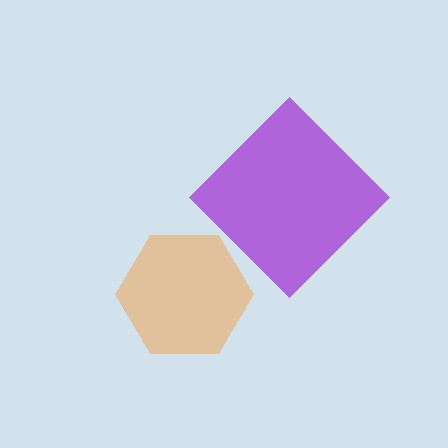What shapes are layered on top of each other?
The layered shapes are: a purple diamond, an orange hexagon.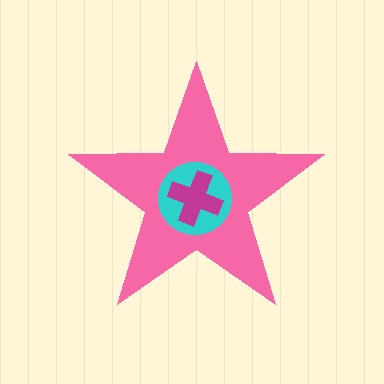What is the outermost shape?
The pink star.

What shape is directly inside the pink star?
The cyan circle.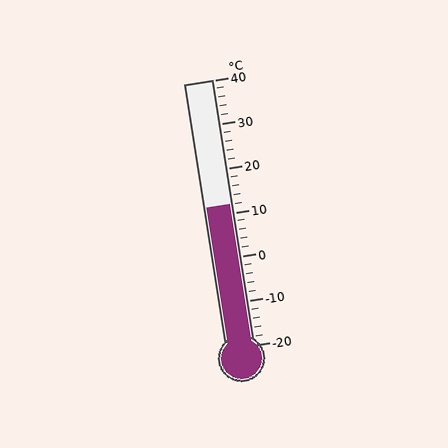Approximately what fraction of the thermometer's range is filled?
The thermometer is filled to approximately 55% of its range.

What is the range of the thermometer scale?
The thermometer scale ranges from -20°C to 40°C.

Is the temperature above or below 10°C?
The temperature is above 10°C.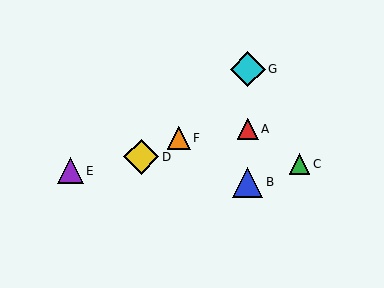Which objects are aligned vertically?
Objects A, B, G are aligned vertically.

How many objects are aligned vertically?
3 objects (A, B, G) are aligned vertically.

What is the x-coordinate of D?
Object D is at x≈141.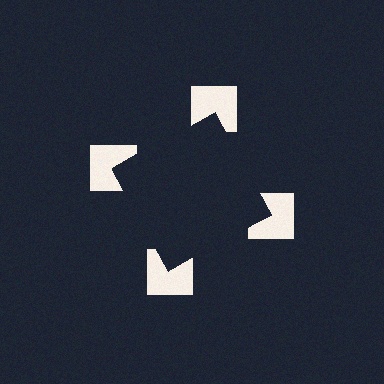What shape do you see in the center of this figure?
An illusory square — its edges are inferred from the aligned wedge cuts in the notched squares, not physically drawn.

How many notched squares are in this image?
There are 4 — one at each vertex of the illusory square.